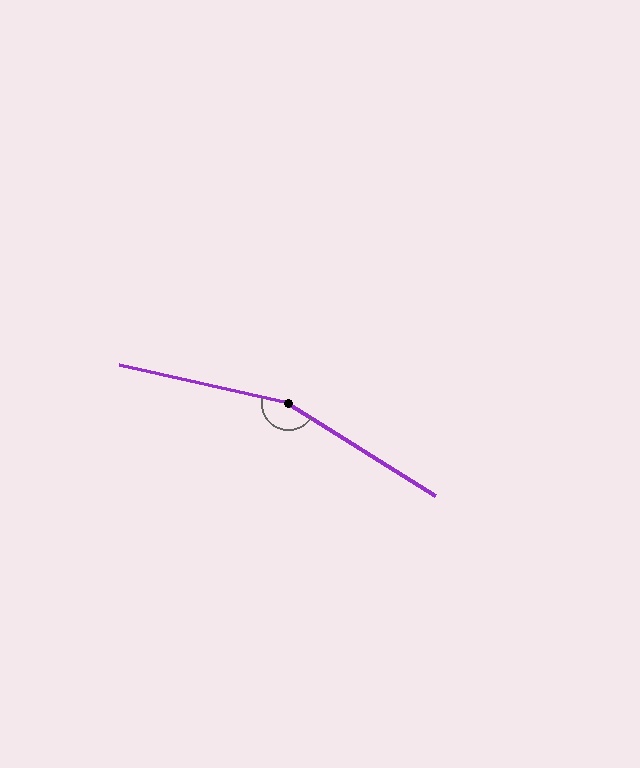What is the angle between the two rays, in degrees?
Approximately 161 degrees.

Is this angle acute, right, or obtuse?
It is obtuse.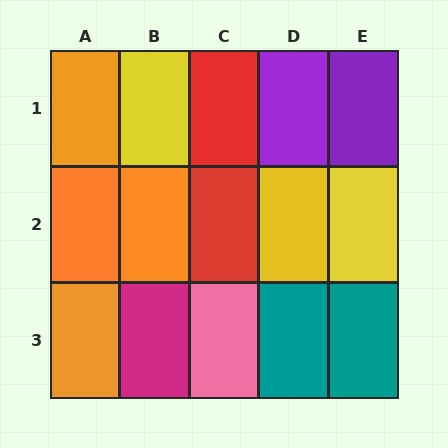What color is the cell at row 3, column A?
Orange.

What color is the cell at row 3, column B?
Magenta.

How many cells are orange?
4 cells are orange.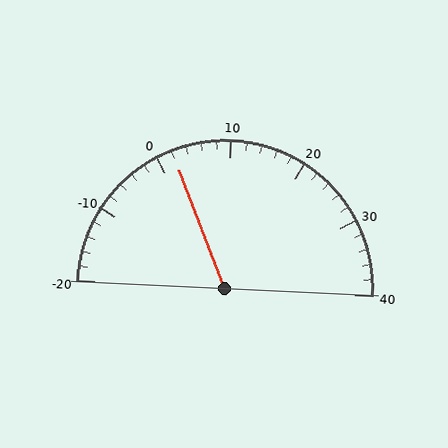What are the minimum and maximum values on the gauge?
The gauge ranges from -20 to 40.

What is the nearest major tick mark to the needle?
The nearest major tick mark is 0.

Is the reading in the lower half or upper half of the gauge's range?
The reading is in the lower half of the range (-20 to 40).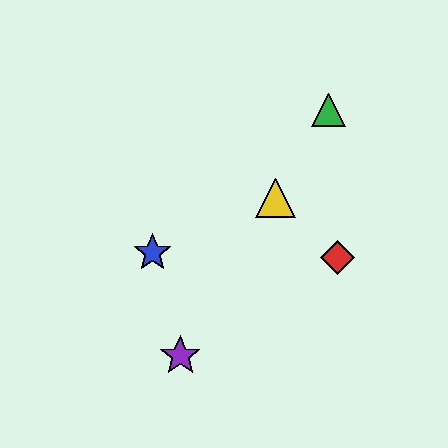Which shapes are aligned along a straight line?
The green triangle, the yellow triangle, the purple star are aligned along a straight line.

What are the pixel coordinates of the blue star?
The blue star is at (152, 253).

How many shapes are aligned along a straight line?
3 shapes (the green triangle, the yellow triangle, the purple star) are aligned along a straight line.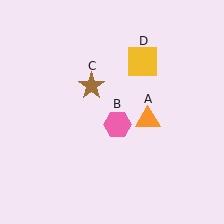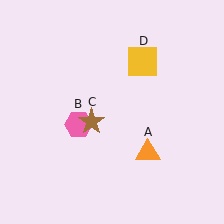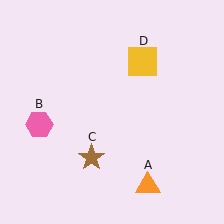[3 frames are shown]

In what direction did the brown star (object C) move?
The brown star (object C) moved down.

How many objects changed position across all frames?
3 objects changed position: orange triangle (object A), pink hexagon (object B), brown star (object C).